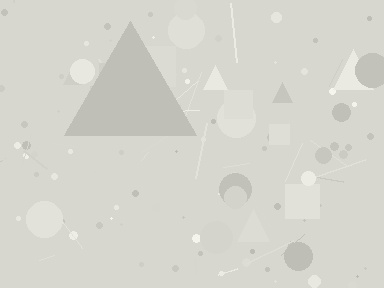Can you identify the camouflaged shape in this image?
The camouflaged shape is a triangle.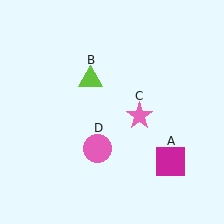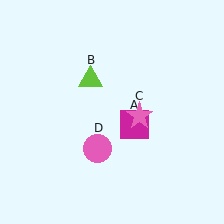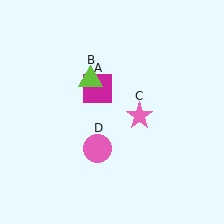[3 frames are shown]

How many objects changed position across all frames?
1 object changed position: magenta square (object A).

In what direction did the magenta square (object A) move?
The magenta square (object A) moved up and to the left.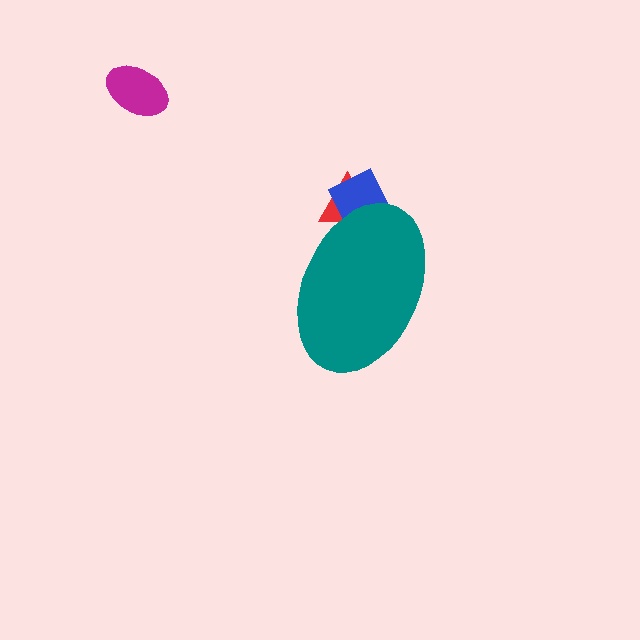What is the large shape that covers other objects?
A teal ellipse.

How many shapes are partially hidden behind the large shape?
2 shapes are partially hidden.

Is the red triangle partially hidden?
Yes, the red triangle is partially hidden behind the teal ellipse.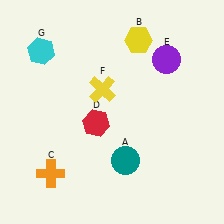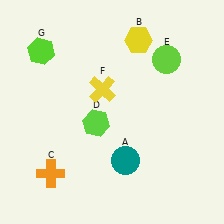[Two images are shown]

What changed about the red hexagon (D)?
In Image 1, D is red. In Image 2, it changed to lime.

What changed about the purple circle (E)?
In Image 1, E is purple. In Image 2, it changed to lime.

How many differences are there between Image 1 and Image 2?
There are 3 differences between the two images.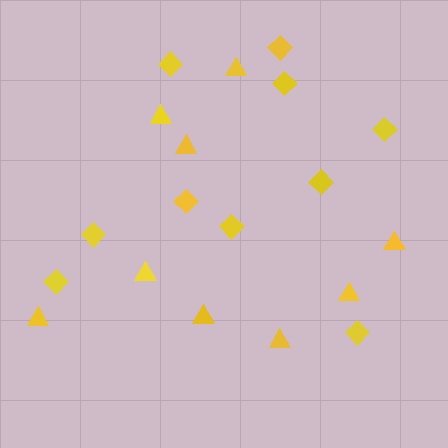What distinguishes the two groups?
There are 2 groups: one group of diamonds (10) and one group of triangles (9).